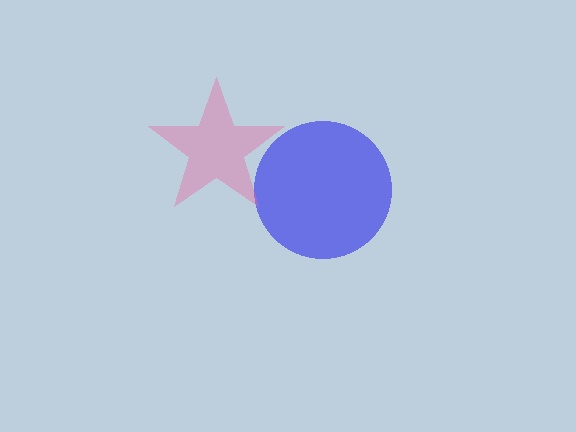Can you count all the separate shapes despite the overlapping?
Yes, there are 2 separate shapes.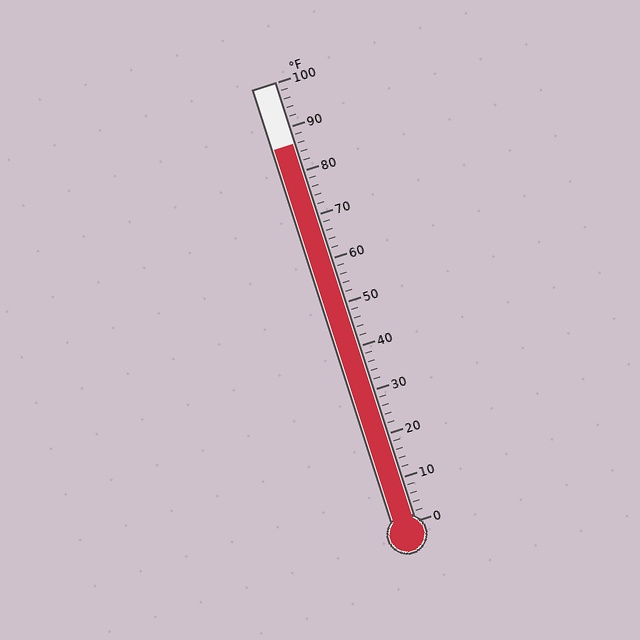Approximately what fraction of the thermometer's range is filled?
The thermometer is filled to approximately 85% of its range.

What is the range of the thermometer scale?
The thermometer scale ranges from 0°F to 100°F.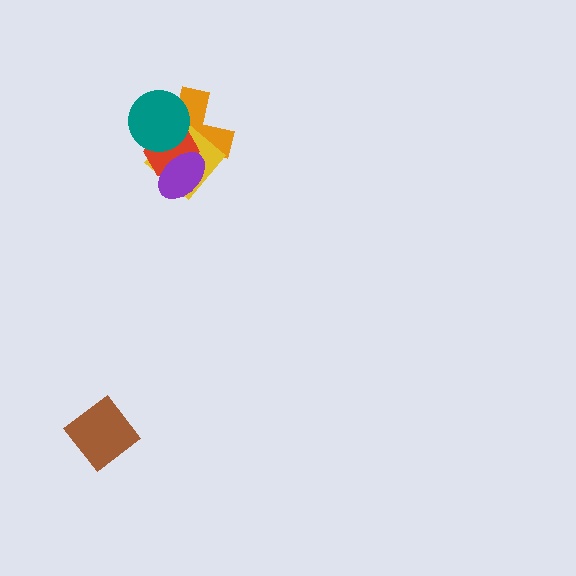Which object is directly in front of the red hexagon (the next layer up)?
The purple ellipse is directly in front of the red hexagon.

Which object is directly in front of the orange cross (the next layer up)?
The yellow diamond is directly in front of the orange cross.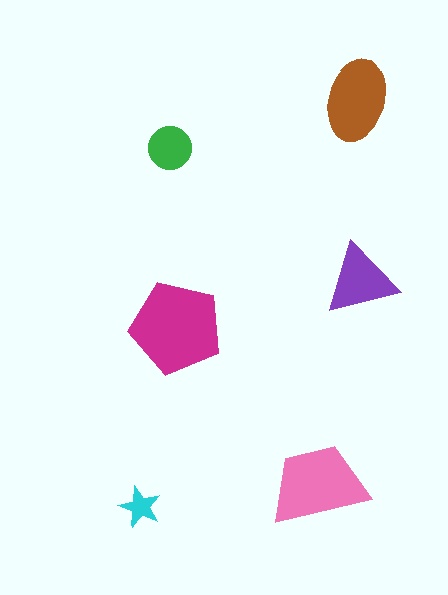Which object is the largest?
The magenta pentagon.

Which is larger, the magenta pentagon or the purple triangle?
The magenta pentagon.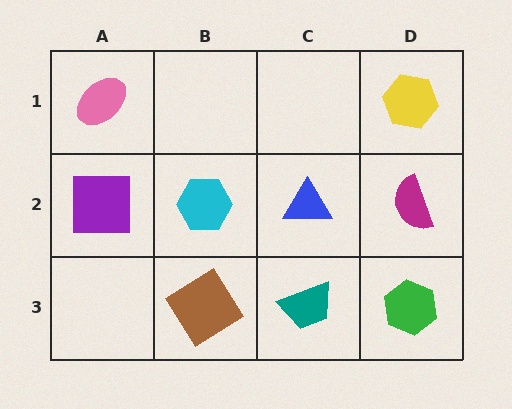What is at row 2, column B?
A cyan hexagon.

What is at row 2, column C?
A blue triangle.